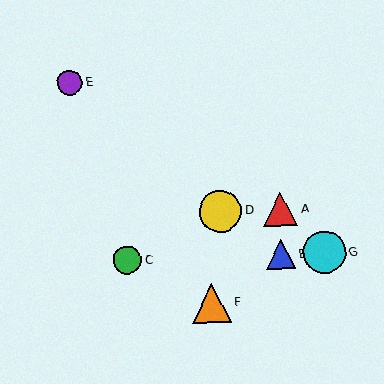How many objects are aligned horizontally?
3 objects (B, C, G) are aligned horizontally.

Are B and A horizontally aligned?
No, B is at y≈254 and A is at y≈209.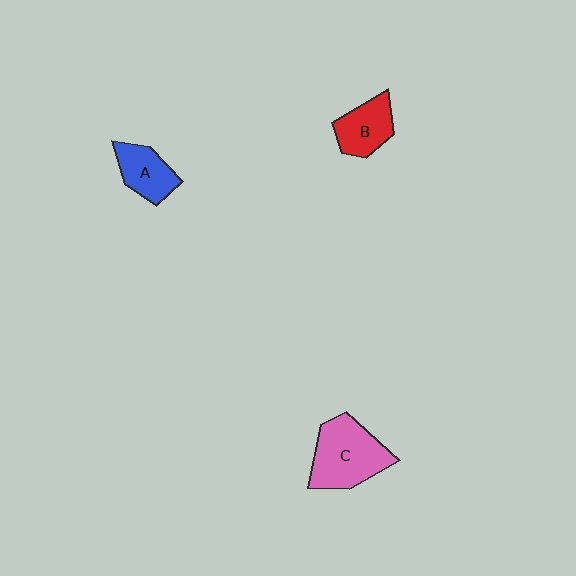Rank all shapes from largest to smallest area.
From largest to smallest: C (pink), B (red), A (blue).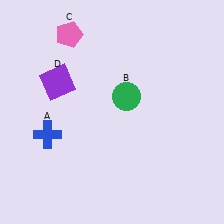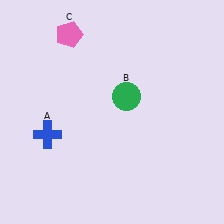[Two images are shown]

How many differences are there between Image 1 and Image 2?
There is 1 difference between the two images.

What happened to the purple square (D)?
The purple square (D) was removed in Image 2. It was in the top-left area of Image 1.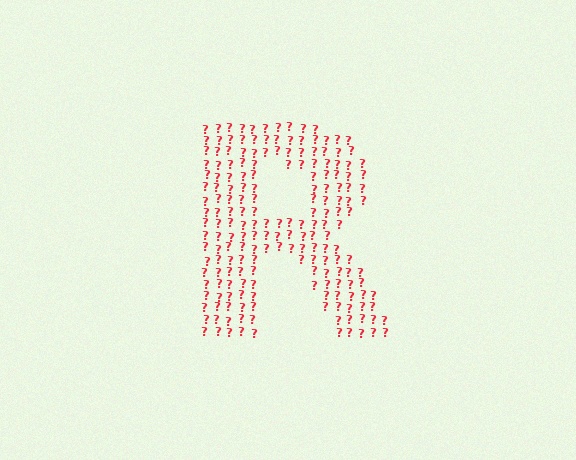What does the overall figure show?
The overall figure shows the letter R.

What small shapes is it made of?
It is made of small question marks.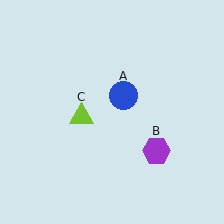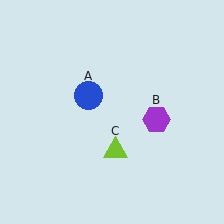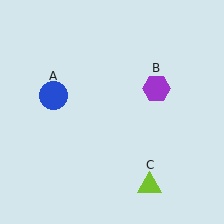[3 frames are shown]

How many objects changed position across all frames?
3 objects changed position: blue circle (object A), purple hexagon (object B), lime triangle (object C).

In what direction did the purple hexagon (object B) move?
The purple hexagon (object B) moved up.